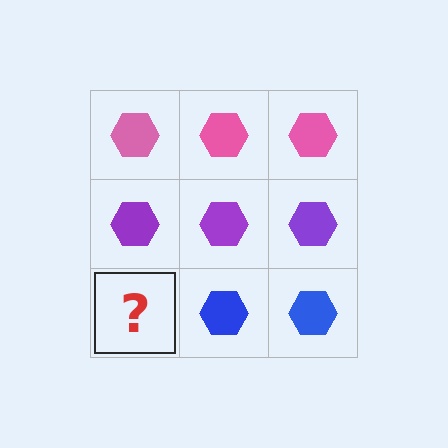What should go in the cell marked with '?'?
The missing cell should contain a blue hexagon.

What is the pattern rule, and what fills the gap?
The rule is that each row has a consistent color. The gap should be filled with a blue hexagon.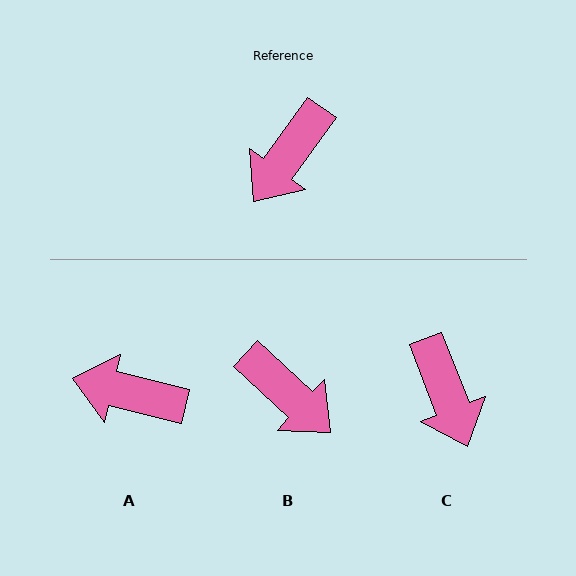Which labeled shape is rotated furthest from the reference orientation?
B, about 83 degrees away.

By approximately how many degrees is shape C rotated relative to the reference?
Approximately 57 degrees counter-clockwise.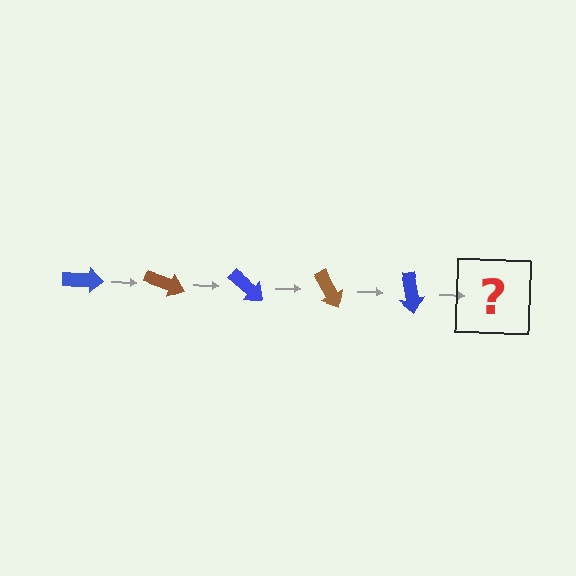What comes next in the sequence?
The next element should be a brown arrow, rotated 100 degrees from the start.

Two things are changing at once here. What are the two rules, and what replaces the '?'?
The two rules are that it rotates 20 degrees each step and the color cycles through blue and brown. The '?' should be a brown arrow, rotated 100 degrees from the start.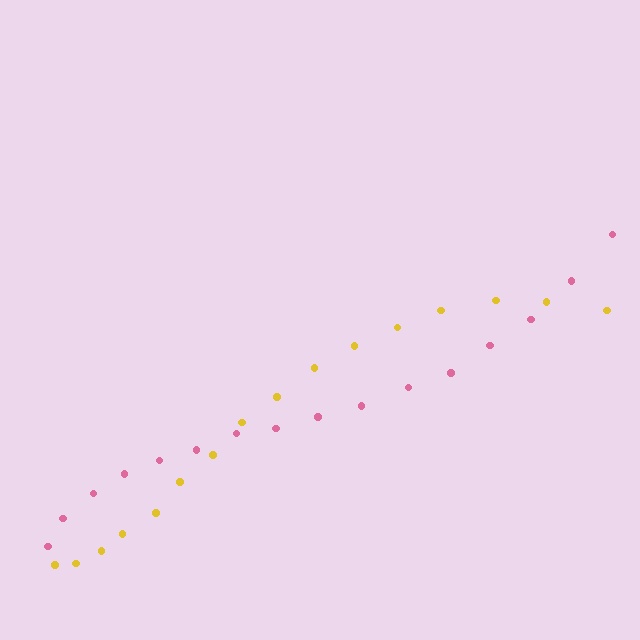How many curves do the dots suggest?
There are 2 distinct paths.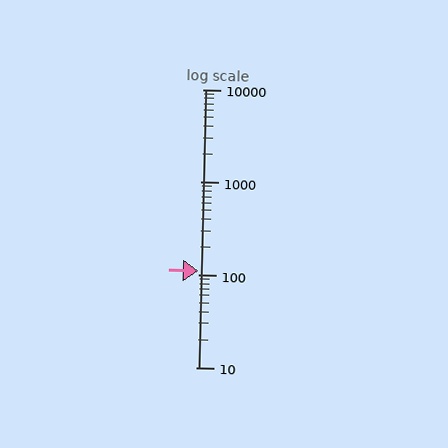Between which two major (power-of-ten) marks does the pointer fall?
The pointer is between 100 and 1000.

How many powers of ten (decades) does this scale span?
The scale spans 3 decades, from 10 to 10000.